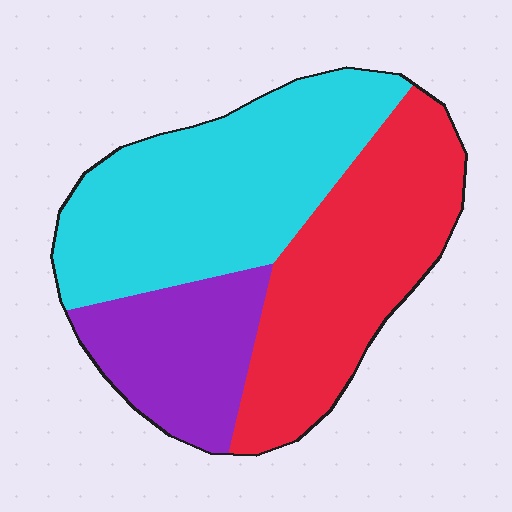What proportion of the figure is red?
Red covers roughly 35% of the figure.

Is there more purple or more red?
Red.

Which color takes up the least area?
Purple, at roughly 20%.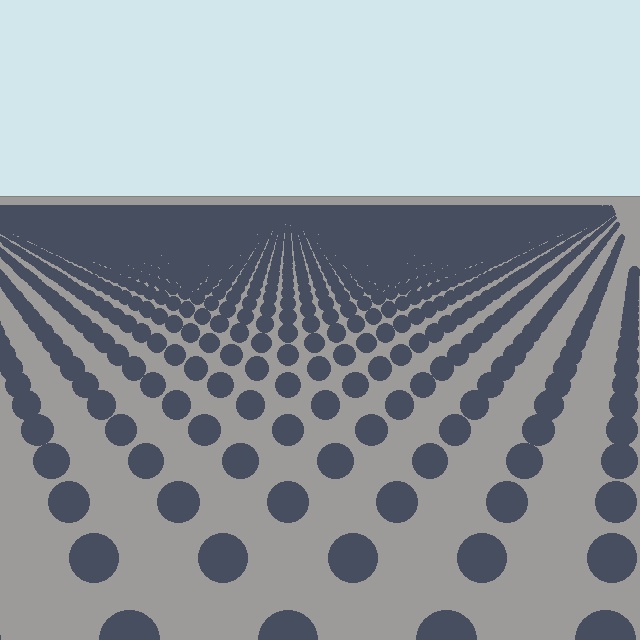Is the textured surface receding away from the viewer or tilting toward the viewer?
The surface is receding away from the viewer. Texture elements get smaller and denser toward the top.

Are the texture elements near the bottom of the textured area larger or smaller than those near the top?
Larger. Near the bottom, elements are closer to the viewer and appear at a bigger on-screen size.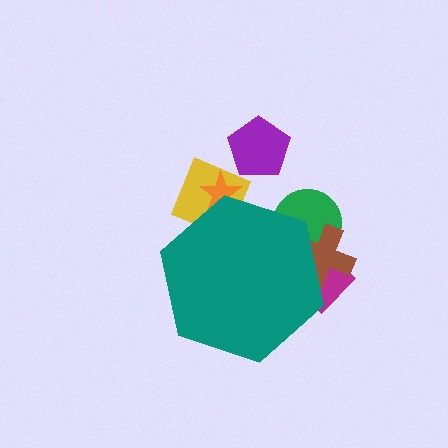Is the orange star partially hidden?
Yes, the orange star is partially hidden behind the teal hexagon.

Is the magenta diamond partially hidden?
Yes, the magenta diamond is partially hidden behind the teal hexagon.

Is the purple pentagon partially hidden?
No, the purple pentagon is fully visible.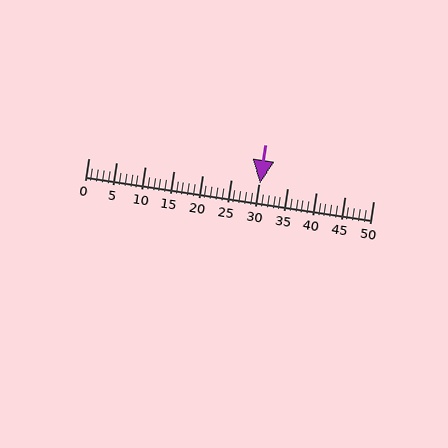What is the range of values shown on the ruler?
The ruler shows values from 0 to 50.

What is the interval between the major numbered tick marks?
The major tick marks are spaced 5 units apart.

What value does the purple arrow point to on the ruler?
The purple arrow points to approximately 30.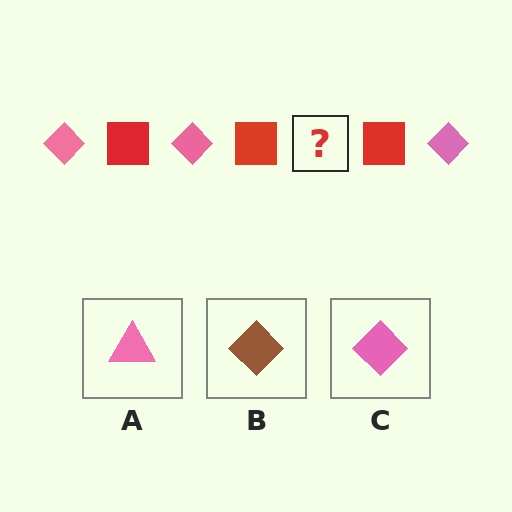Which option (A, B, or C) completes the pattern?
C.